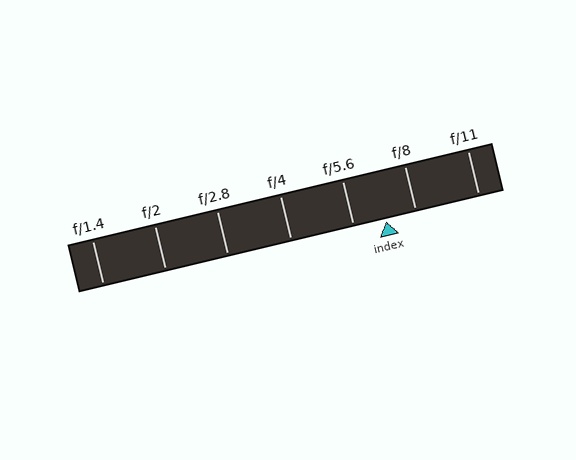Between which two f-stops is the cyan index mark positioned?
The index mark is between f/5.6 and f/8.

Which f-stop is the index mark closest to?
The index mark is closest to f/8.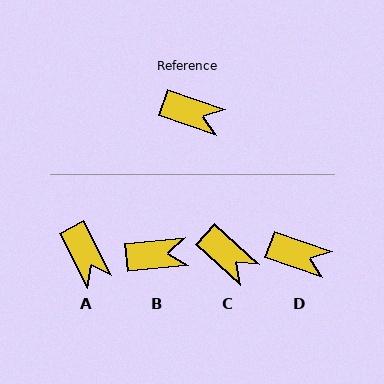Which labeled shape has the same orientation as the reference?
D.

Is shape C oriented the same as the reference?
No, it is off by about 23 degrees.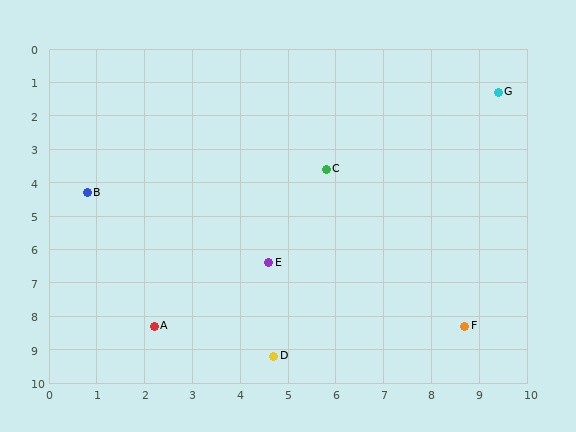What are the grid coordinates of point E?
Point E is at approximately (4.6, 6.4).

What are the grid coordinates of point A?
Point A is at approximately (2.2, 8.3).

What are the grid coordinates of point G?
Point G is at approximately (9.4, 1.3).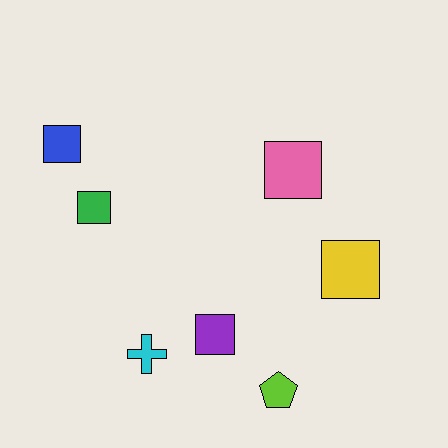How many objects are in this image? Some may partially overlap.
There are 7 objects.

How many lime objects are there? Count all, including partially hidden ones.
There is 1 lime object.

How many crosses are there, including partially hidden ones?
There is 1 cross.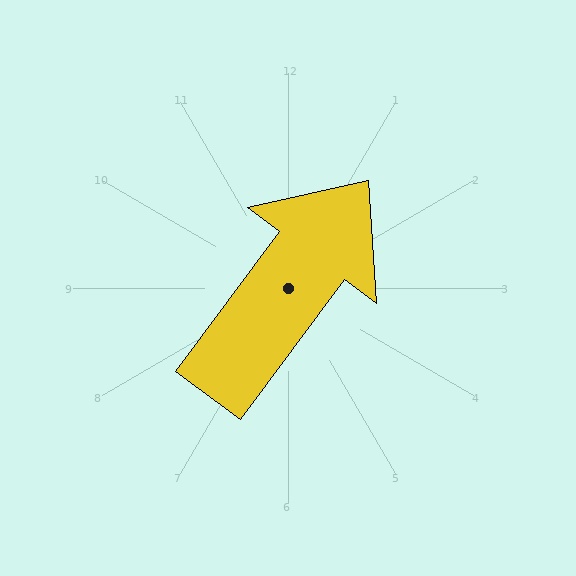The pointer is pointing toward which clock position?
Roughly 1 o'clock.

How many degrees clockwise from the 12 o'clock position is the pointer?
Approximately 37 degrees.